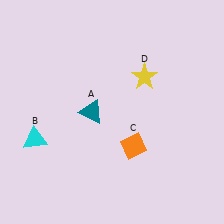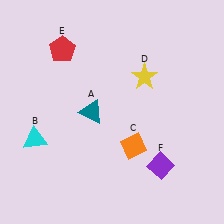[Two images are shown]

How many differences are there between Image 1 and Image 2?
There are 2 differences between the two images.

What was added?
A red pentagon (E), a purple diamond (F) were added in Image 2.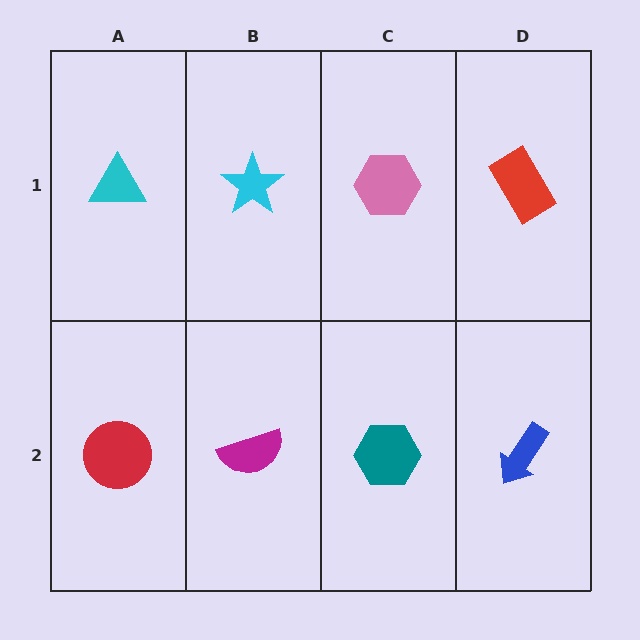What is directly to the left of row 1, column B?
A cyan triangle.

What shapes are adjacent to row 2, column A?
A cyan triangle (row 1, column A), a magenta semicircle (row 2, column B).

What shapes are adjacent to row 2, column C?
A pink hexagon (row 1, column C), a magenta semicircle (row 2, column B), a blue arrow (row 2, column D).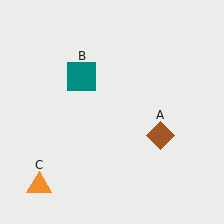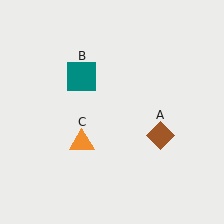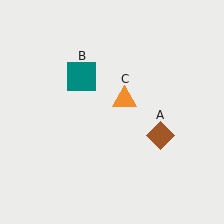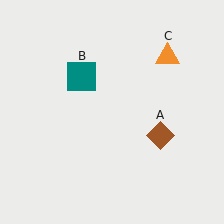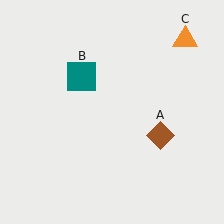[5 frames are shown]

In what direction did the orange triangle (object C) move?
The orange triangle (object C) moved up and to the right.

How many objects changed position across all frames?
1 object changed position: orange triangle (object C).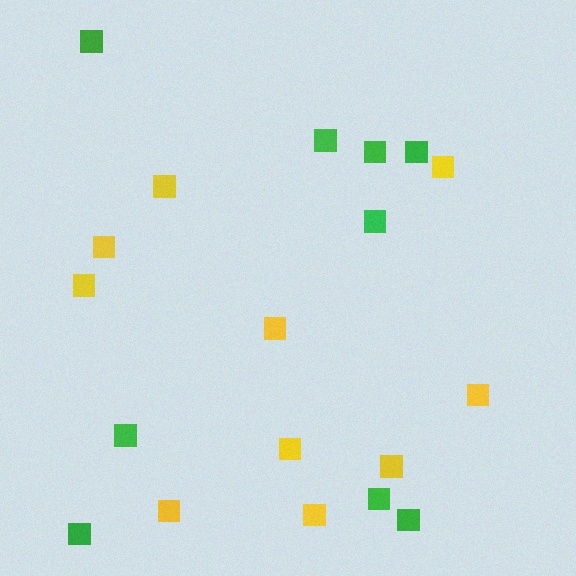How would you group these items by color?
There are 2 groups: one group of yellow squares (10) and one group of green squares (9).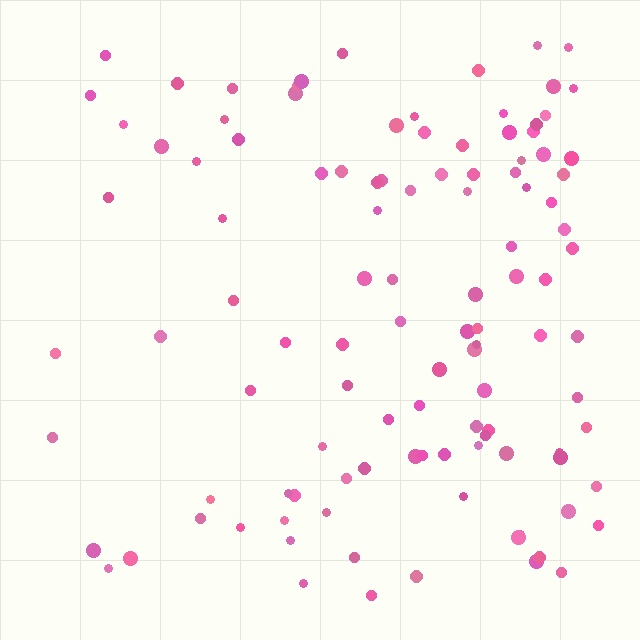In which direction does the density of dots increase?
From left to right, with the right side densest.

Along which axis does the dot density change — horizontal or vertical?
Horizontal.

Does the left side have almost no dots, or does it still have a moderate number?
Still a moderate number, just noticeably fewer than the right.